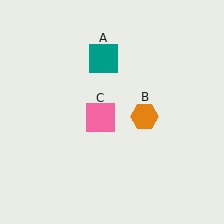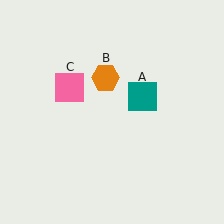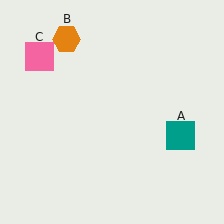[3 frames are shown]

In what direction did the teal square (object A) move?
The teal square (object A) moved down and to the right.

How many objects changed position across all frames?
3 objects changed position: teal square (object A), orange hexagon (object B), pink square (object C).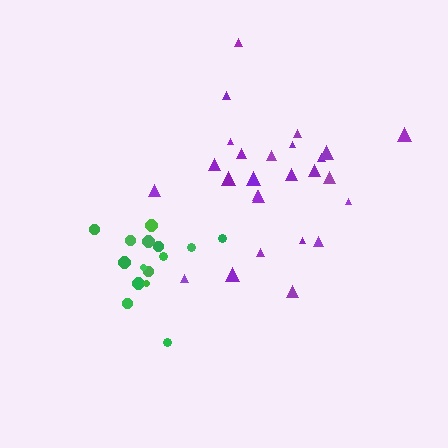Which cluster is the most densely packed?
Green.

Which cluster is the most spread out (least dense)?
Purple.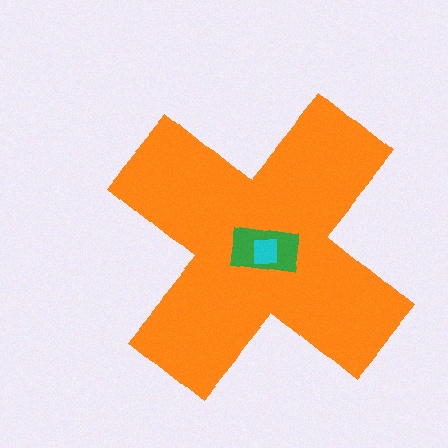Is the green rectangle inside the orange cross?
Yes.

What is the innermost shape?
The cyan square.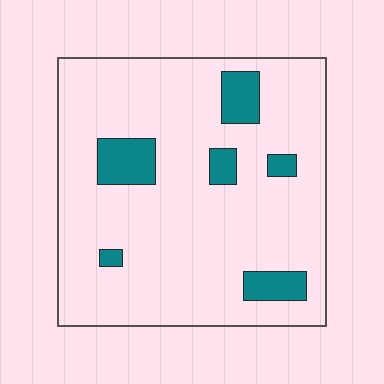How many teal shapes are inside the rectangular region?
6.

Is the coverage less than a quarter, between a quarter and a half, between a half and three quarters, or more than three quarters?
Less than a quarter.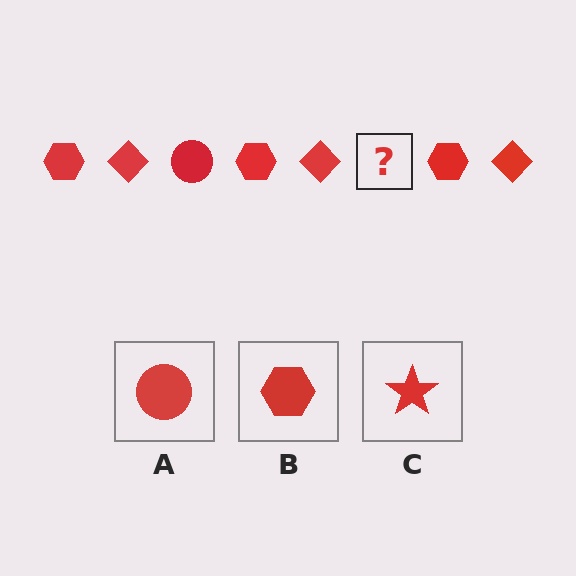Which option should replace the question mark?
Option A.